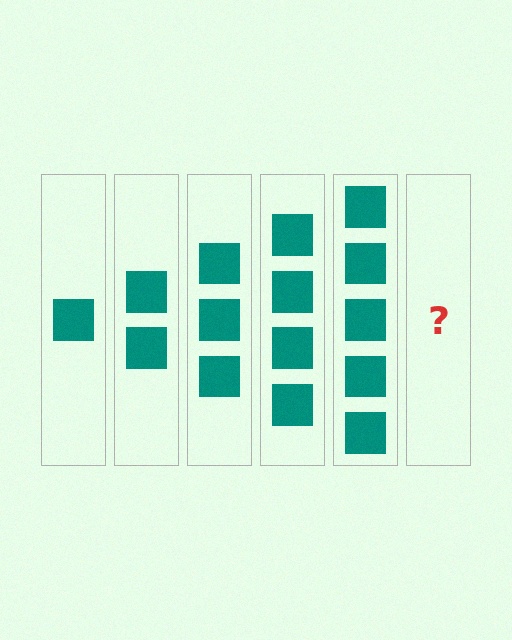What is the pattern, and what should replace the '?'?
The pattern is that each step adds one more square. The '?' should be 6 squares.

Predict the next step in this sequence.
The next step is 6 squares.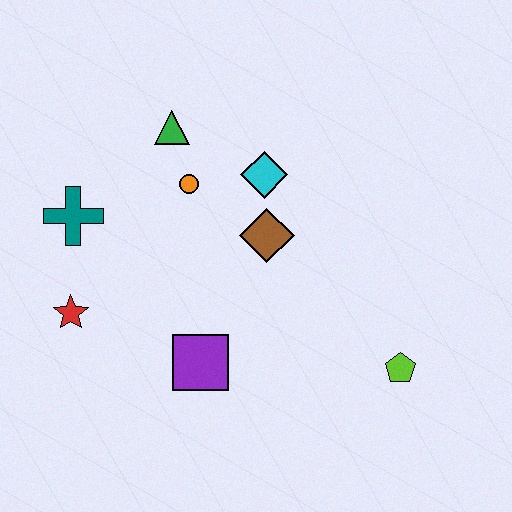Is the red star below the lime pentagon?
No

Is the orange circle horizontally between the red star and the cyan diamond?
Yes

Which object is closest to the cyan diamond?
The brown diamond is closest to the cyan diamond.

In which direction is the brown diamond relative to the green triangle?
The brown diamond is below the green triangle.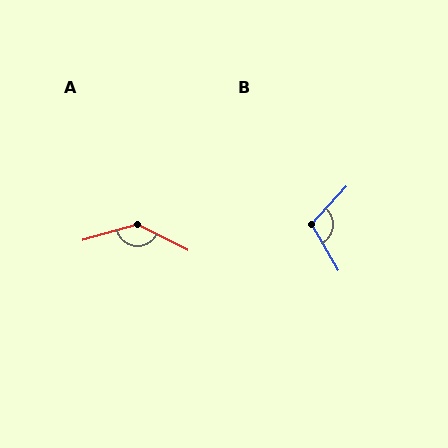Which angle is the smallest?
B, at approximately 108 degrees.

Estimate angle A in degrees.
Approximately 137 degrees.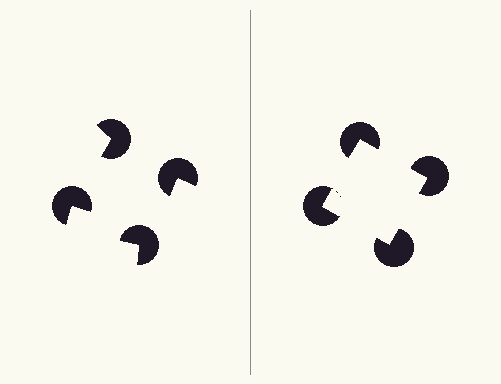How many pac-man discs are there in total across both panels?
8 — 4 on each side.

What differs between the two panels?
The pac-man discs are positioned identically on both sides; only the wedge orientations differ. On the right they align to a square; on the left they are misaligned.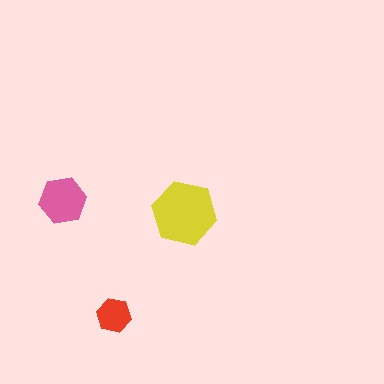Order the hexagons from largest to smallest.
the yellow one, the pink one, the red one.